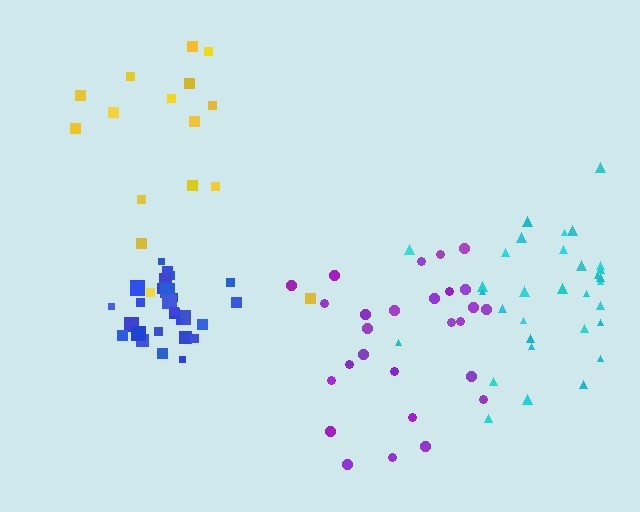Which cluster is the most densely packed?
Blue.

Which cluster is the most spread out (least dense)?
Yellow.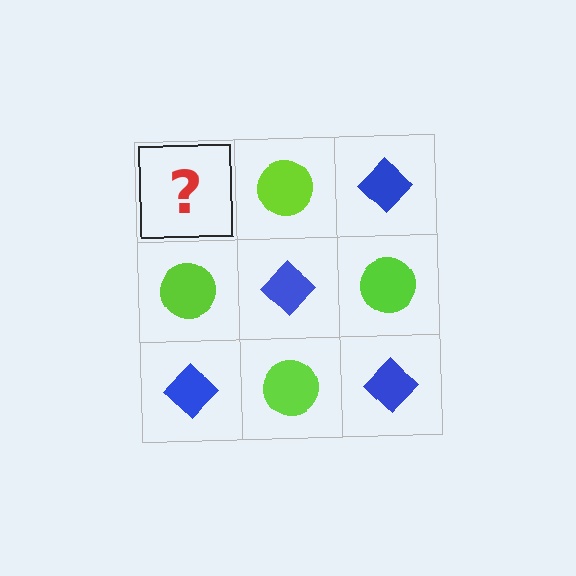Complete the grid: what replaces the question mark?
The question mark should be replaced with a blue diamond.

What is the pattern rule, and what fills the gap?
The rule is that it alternates blue diamond and lime circle in a checkerboard pattern. The gap should be filled with a blue diamond.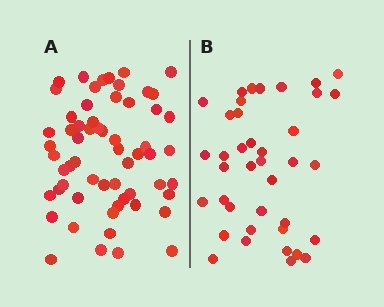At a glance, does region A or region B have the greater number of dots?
Region A (the left region) has more dots.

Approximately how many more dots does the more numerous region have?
Region A has approximately 20 more dots than region B.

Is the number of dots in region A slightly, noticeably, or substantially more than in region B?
Region A has substantially more. The ratio is roughly 1.5 to 1.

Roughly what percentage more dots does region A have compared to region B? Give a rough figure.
About 55% more.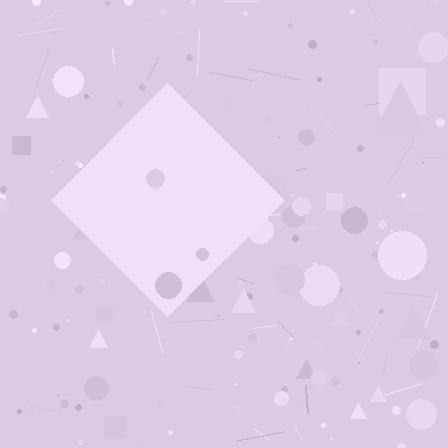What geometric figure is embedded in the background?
A diamond is embedded in the background.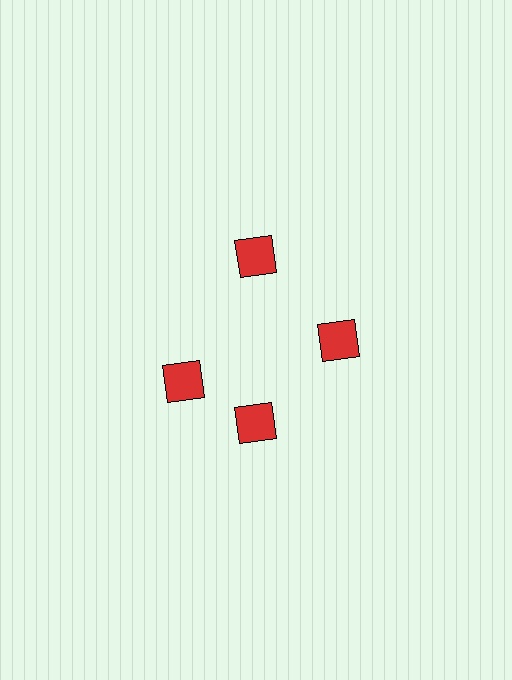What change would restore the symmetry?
The symmetry would be restored by rotating it back into even spacing with its neighbors so that all 4 squares sit at equal angles and equal distance from the center.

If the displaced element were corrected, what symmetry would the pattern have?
It would have 4-fold rotational symmetry — the pattern would map onto itself every 90 degrees.